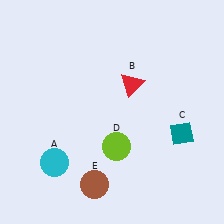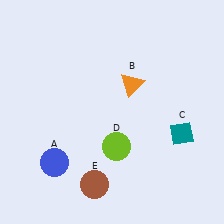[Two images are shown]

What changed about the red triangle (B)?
In Image 1, B is red. In Image 2, it changed to orange.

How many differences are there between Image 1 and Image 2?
There are 2 differences between the two images.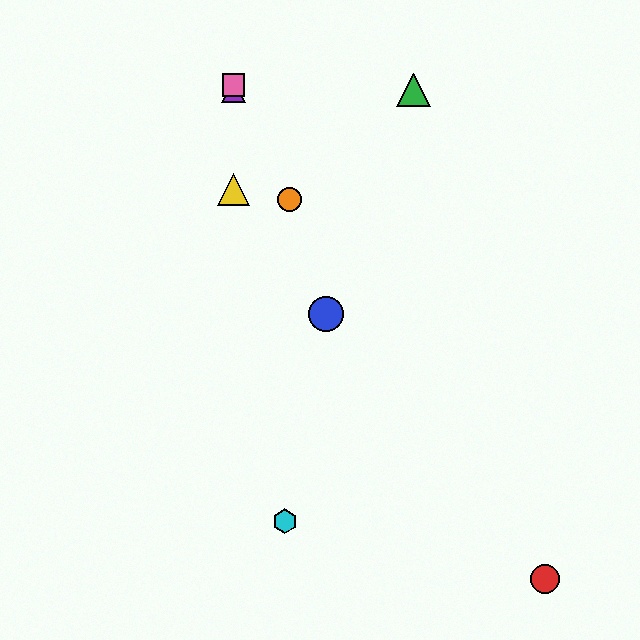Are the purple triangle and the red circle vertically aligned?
No, the purple triangle is at x≈233 and the red circle is at x≈545.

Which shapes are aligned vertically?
The yellow triangle, the purple triangle, the pink square are aligned vertically.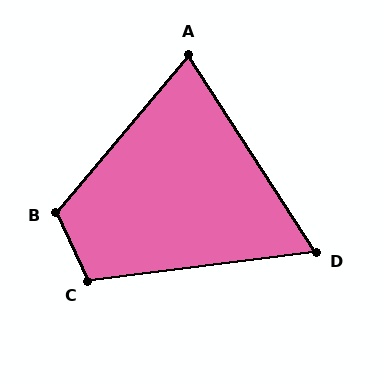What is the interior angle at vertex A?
Approximately 73 degrees (acute).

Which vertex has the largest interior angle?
B, at approximately 115 degrees.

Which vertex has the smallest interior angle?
D, at approximately 65 degrees.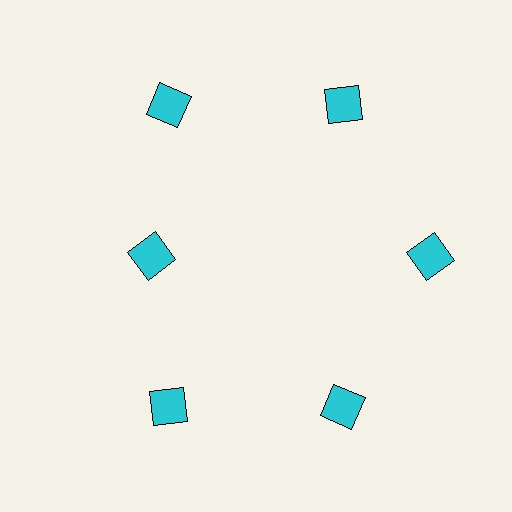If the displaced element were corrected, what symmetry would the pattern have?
It would have 6-fold rotational symmetry — the pattern would map onto itself every 60 degrees.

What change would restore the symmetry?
The symmetry would be restored by moving it outward, back onto the ring so that all 6 diamonds sit at equal angles and equal distance from the center.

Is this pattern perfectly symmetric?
No. The 6 cyan diamonds are arranged in a ring, but one element near the 9 o'clock position is pulled inward toward the center, breaking the 6-fold rotational symmetry.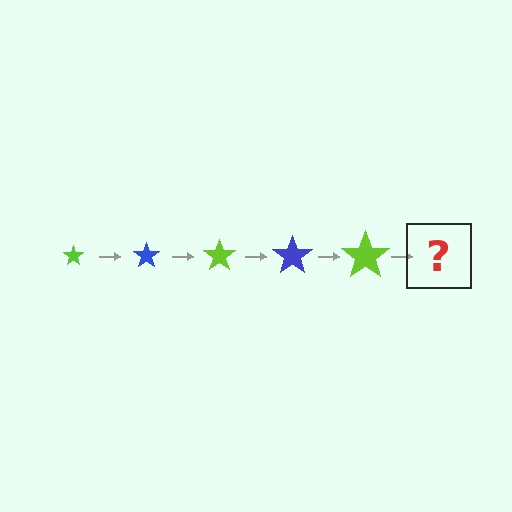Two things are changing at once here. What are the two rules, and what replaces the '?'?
The two rules are that the star grows larger each step and the color cycles through lime and blue. The '?' should be a blue star, larger than the previous one.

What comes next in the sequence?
The next element should be a blue star, larger than the previous one.